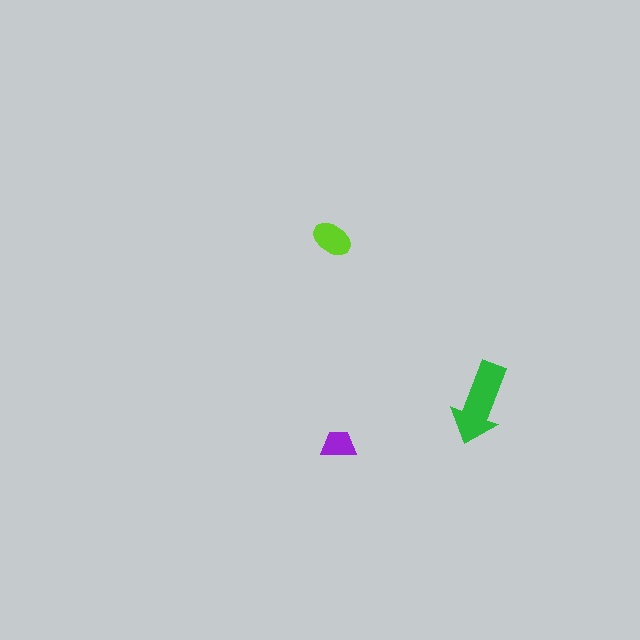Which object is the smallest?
The purple trapezoid.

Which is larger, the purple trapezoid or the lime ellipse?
The lime ellipse.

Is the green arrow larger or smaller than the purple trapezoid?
Larger.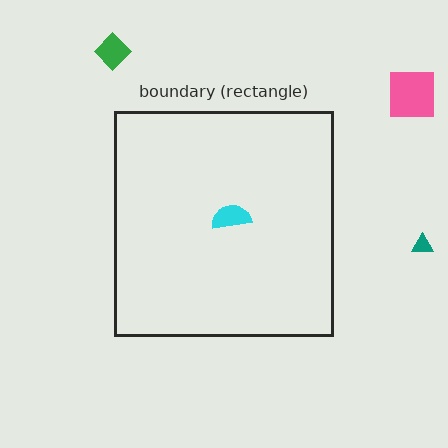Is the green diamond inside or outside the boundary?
Outside.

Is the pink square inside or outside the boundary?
Outside.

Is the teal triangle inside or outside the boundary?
Outside.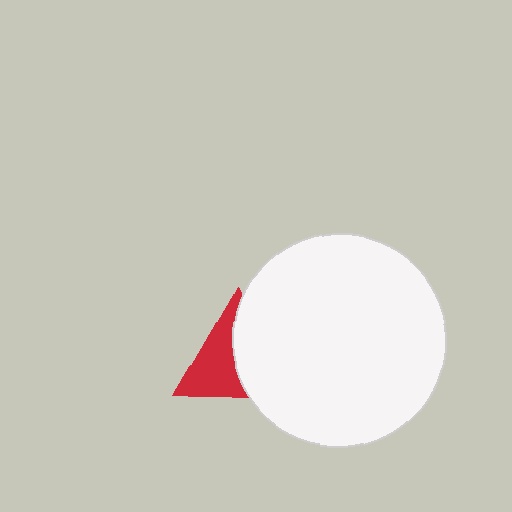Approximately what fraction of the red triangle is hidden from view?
Roughly 51% of the red triangle is hidden behind the white circle.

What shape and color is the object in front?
The object in front is a white circle.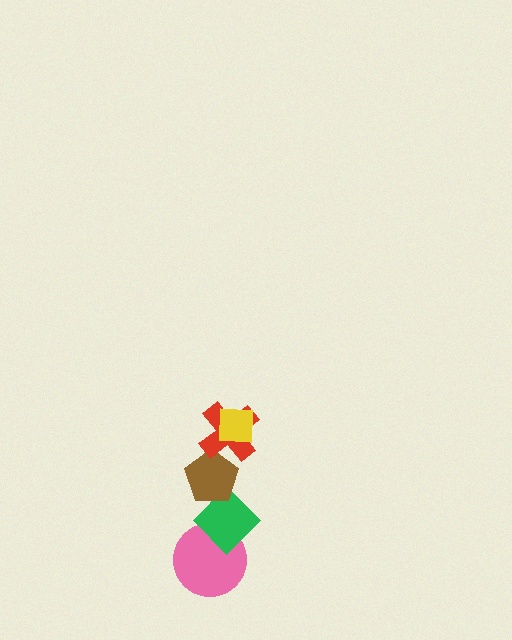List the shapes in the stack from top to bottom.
From top to bottom: the yellow square, the red cross, the brown pentagon, the green diamond, the pink circle.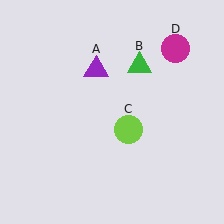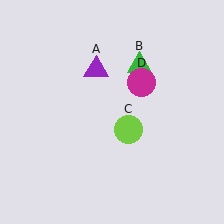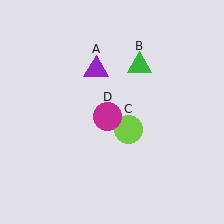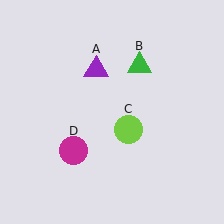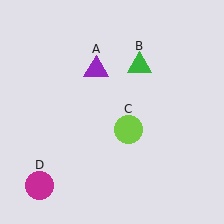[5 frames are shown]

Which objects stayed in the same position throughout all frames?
Purple triangle (object A) and green triangle (object B) and lime circle (object C) remained stationary.